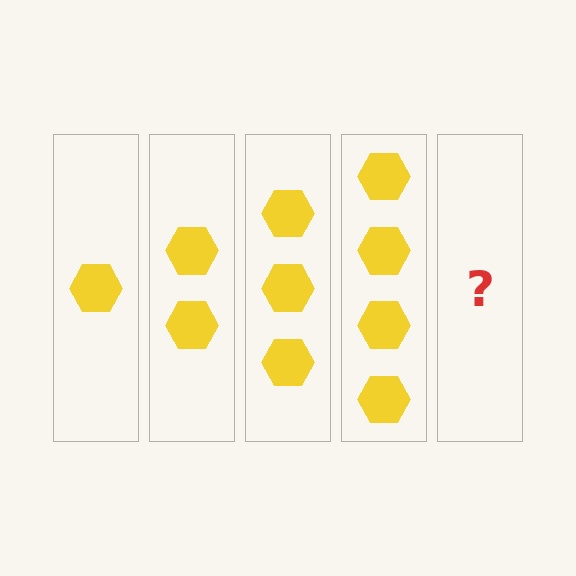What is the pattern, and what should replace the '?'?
The pattern is that each step adds one more hexagon. The '?' should be 5 hexagons.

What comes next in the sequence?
The next element should be 5 hexagons.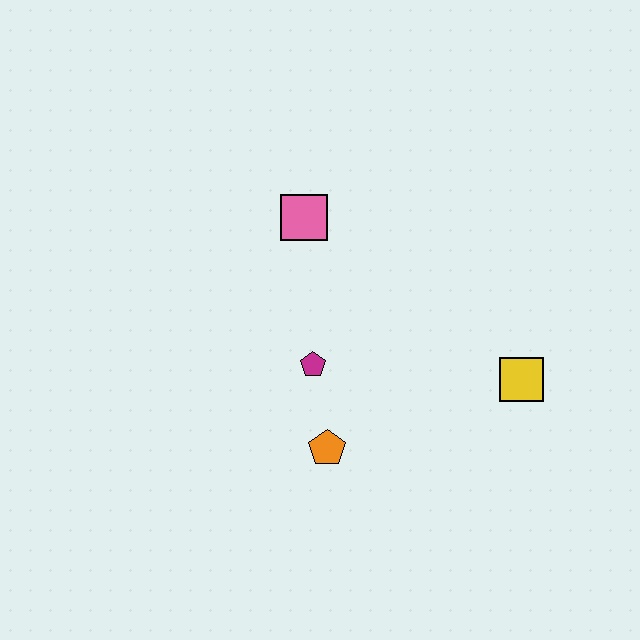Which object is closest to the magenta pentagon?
The orange pentagon is closest to the magenta pentagon.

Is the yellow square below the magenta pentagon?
Yes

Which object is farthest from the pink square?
The yellow square is farthest from the pink square.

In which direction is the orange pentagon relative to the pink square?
The orange pentagon is below the pink square.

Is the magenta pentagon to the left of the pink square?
No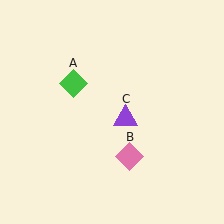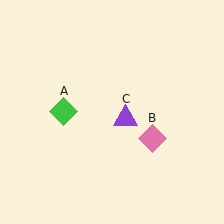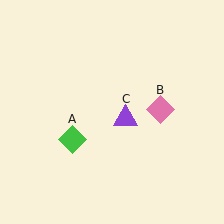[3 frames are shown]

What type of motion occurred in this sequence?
The green diamond (object A), pink diamond (object B) rotated counterclockwise around the center of the scene.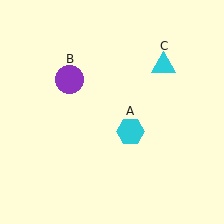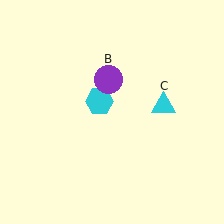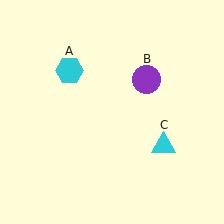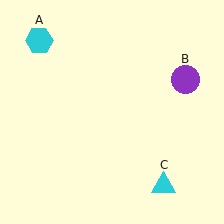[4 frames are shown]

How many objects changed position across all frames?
3 objects changed position: cyan hexagon (object A), purple circle (object B), cyan triangle (object C).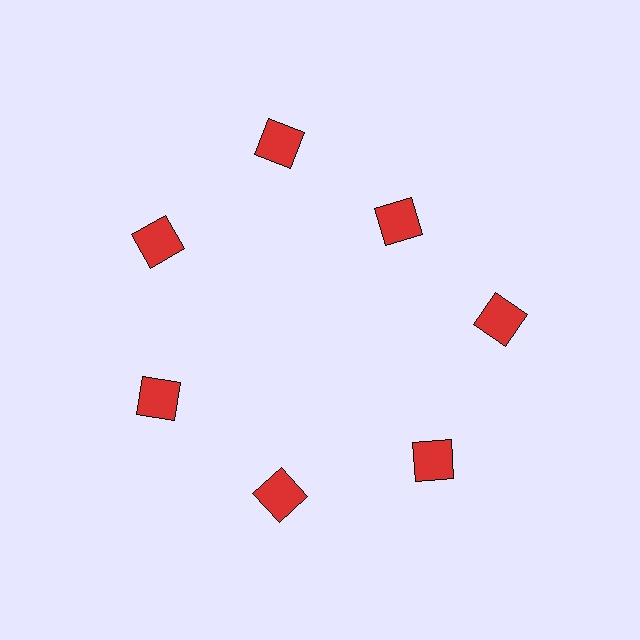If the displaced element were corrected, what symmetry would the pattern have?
It would have 7-fold rotational symmetry — the pattern would map onto itself every 51 degrees.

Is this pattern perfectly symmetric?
No. The 7 red squares are arranged in a ring, but one element near the 1 o'clock position is pulled inward toward the center, breaking the 7-fold rotational symmetry.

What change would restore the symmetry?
The symmetry would be restored by moving it outward, back onto the ring so that all 7 squares sit at equal angles and equal distance from the center.